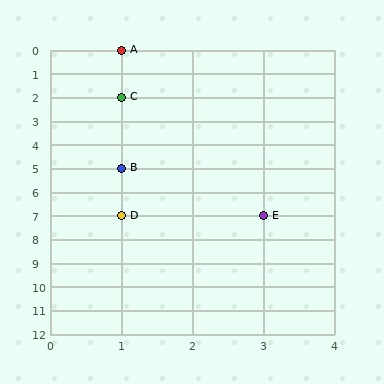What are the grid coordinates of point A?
Point A is at grid coordinates (1, 0).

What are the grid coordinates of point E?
Point E is at grid coordinates (3, 7).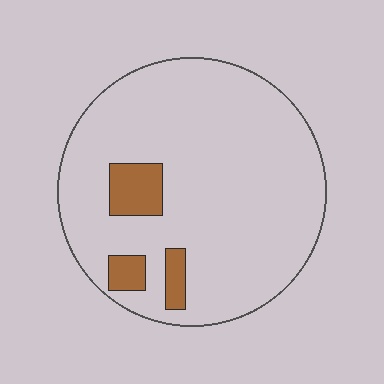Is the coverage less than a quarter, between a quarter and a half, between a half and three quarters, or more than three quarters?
Less than a quarter.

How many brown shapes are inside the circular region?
3.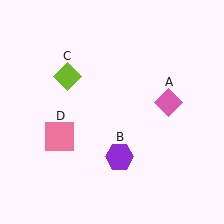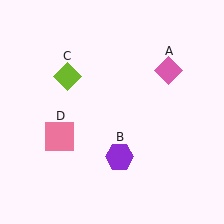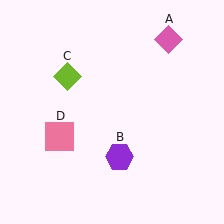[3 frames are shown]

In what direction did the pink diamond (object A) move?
The pink diamond (object A) moved up.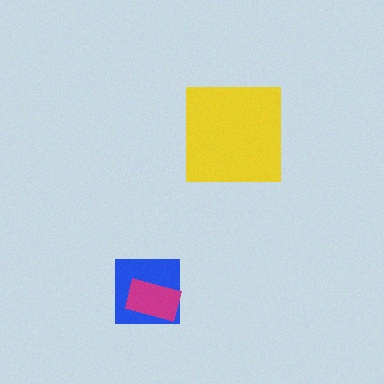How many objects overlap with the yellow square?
0 objects overlap with the yellow square.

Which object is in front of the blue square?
The magenta rectangle is in front of the blue square.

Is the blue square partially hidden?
Yes, it is partially covered by another shape.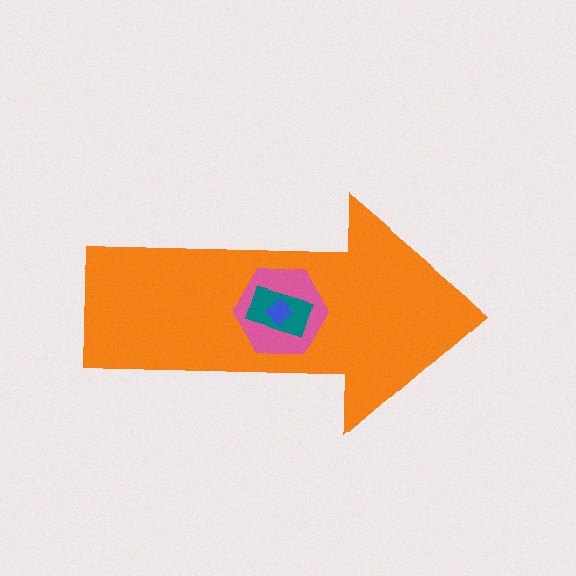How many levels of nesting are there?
4.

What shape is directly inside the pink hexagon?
The teal rectangle.